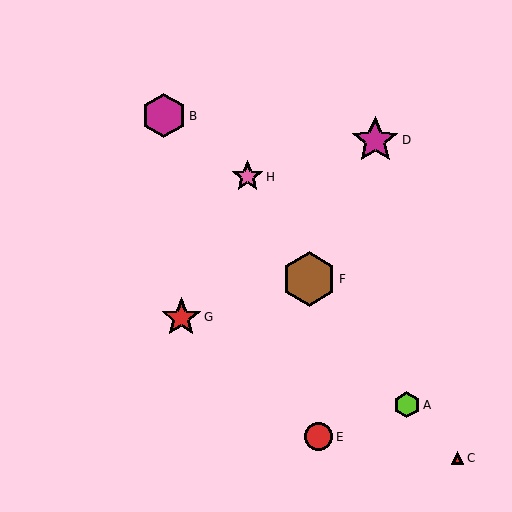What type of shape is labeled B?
Shape B is a magenta hexagon.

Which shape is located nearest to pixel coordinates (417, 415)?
The lime hexagon (labeled A) at (407, 405) is nearest to that location.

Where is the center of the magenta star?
The center of the magenta star is at (375, 140).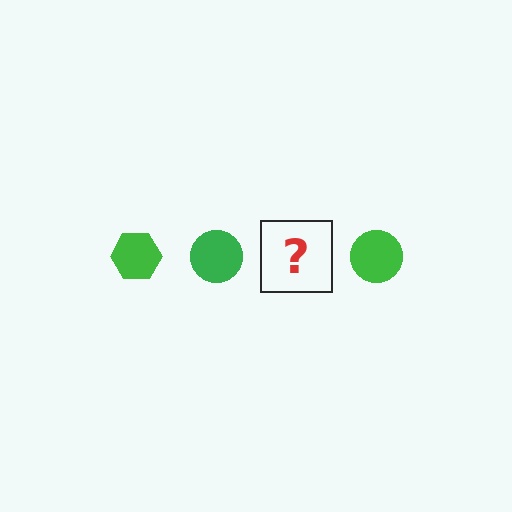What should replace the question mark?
The question mark should be replaced with a green hexagon.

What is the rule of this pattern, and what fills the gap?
The rule is that the pattern cycles through hexagon, circle shapes in green. The gap should be filled with a green hexagon.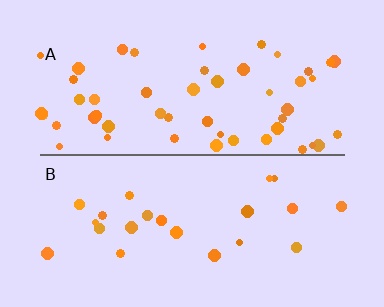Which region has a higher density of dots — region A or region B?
A (the top).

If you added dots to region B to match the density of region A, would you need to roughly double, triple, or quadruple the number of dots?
Approximately double.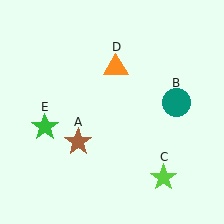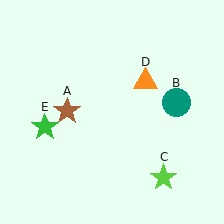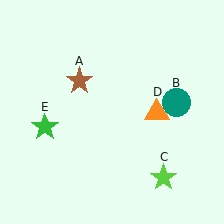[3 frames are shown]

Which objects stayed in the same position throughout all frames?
Teal circle (object B) and lime star (object C) and green star (object E) remained stationary.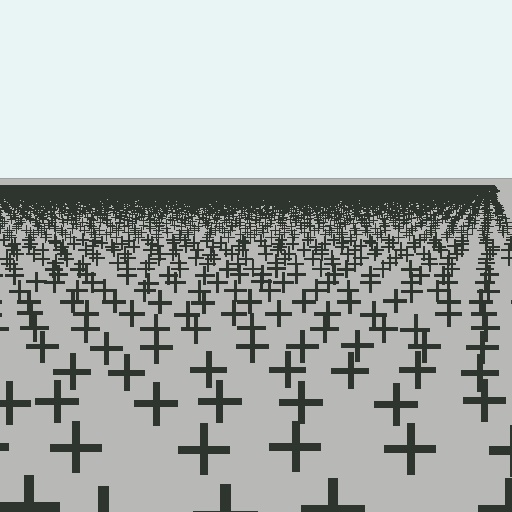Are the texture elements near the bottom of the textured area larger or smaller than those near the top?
Larger. Near the bottom, elements are closer to the viewer and appear at a bigger on-screen size.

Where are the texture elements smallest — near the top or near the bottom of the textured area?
Near the top.